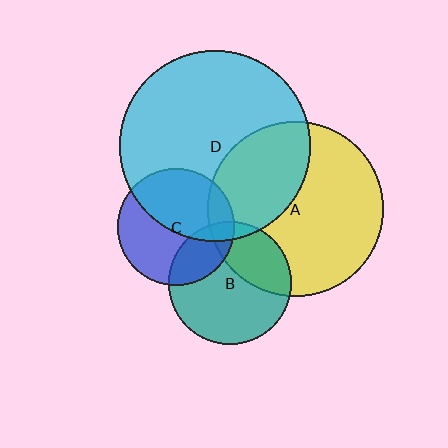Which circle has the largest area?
Circle D (cyan).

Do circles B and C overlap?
Yes.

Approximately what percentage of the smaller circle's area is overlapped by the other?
Approximately 25%.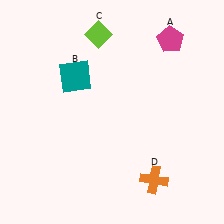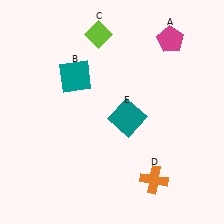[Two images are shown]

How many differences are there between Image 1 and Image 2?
There is 1 difference between the two images.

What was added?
A teal square (E) was added in Image 2.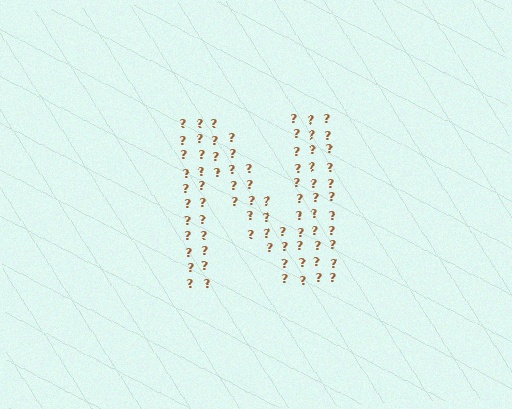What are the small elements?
The small elements are question marks.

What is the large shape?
The large shape is the letter N.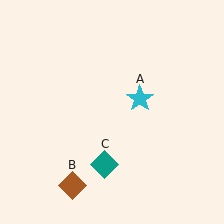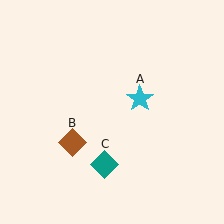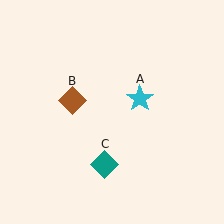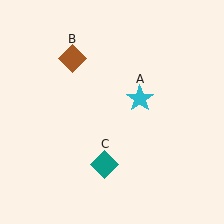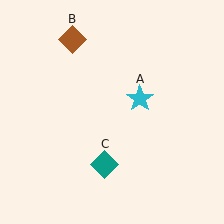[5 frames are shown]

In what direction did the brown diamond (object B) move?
The brown diamond (object B) moved up.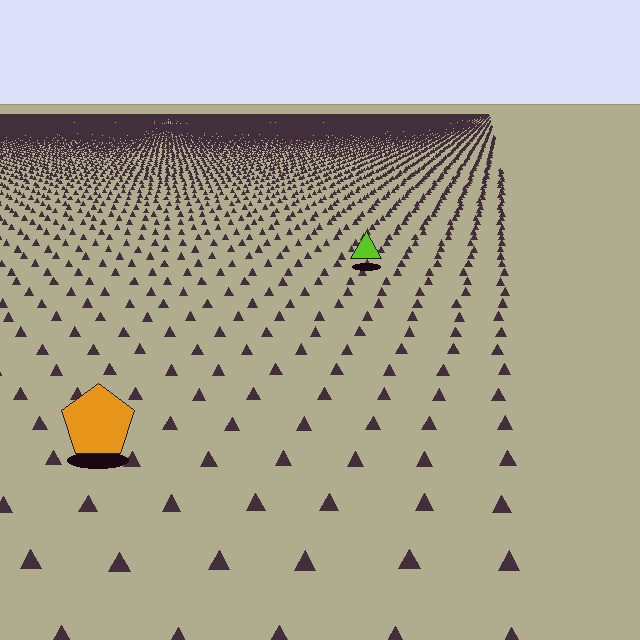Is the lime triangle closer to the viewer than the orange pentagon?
No. The orange pentagon is closer — you can tell from the texture gradient: the ground texture is coarser near it.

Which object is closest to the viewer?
The orange pentagon is closest. The texture marks near it are larger and more spread out.